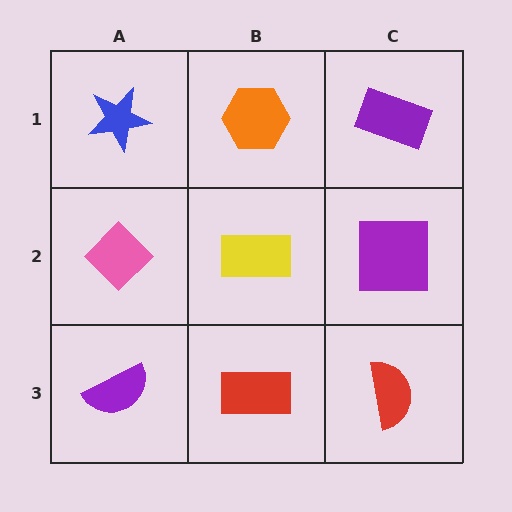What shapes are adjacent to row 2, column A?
A blue star (row 1, column A), a purple semicircle (row 3, column A), a yellow rectangle (row 2, column B).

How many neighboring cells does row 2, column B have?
4.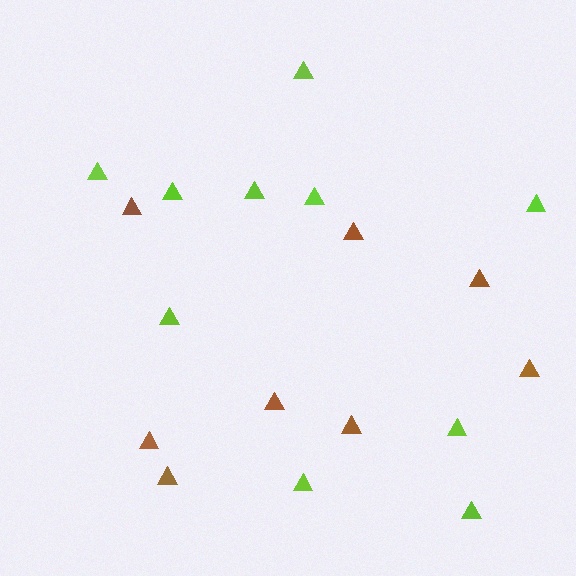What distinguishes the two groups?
There are 2 groups: one group of lime triangles (10) and one group of brown triangles (8).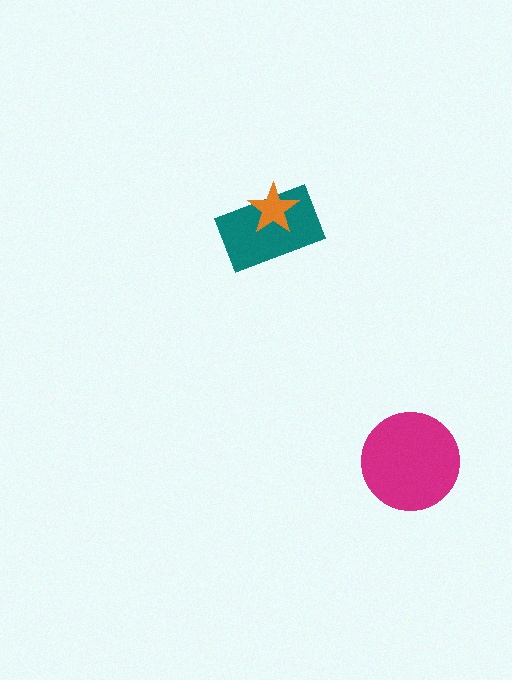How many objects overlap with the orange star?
1 object overlaps with the orange star.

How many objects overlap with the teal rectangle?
1 object overlaps with the teal rectangle.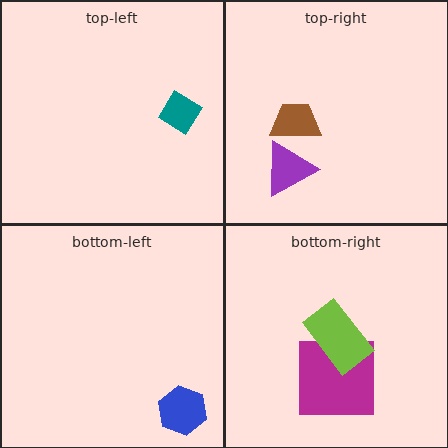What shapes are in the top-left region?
The teal diamond.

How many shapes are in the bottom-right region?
2.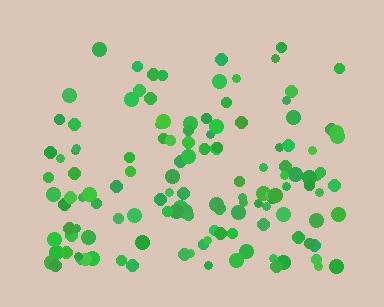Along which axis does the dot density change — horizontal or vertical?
Vertical.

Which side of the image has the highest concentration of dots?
The bottom.